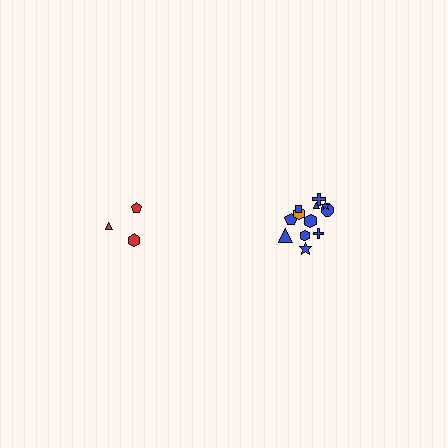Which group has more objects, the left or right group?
The right group.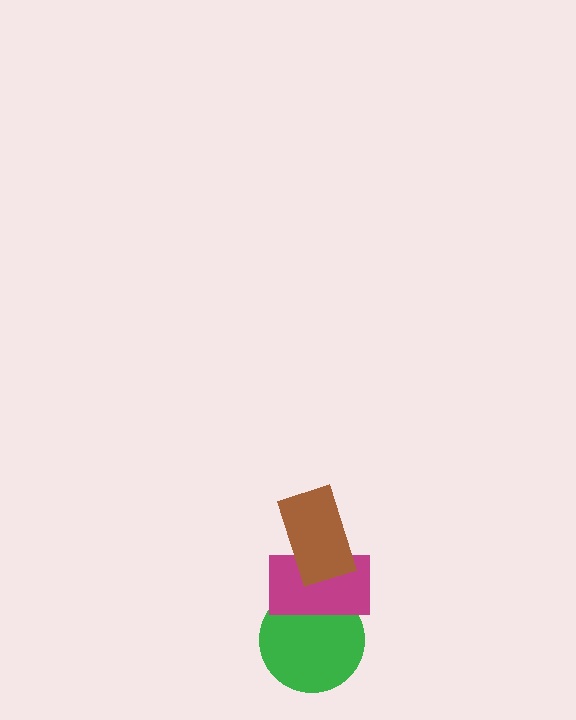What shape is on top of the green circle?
The magenta rectangle is on top of the green circle.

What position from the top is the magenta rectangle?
The magenta rectangle is 2nd from the top.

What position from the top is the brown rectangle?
The brown rectangle is 1st from the top.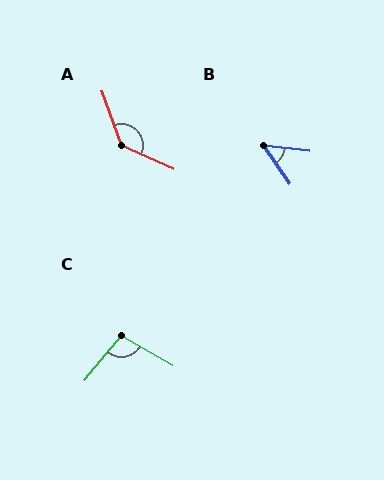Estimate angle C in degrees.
Approximately 100 degrees.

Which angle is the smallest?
B, at approximately 49 degrees.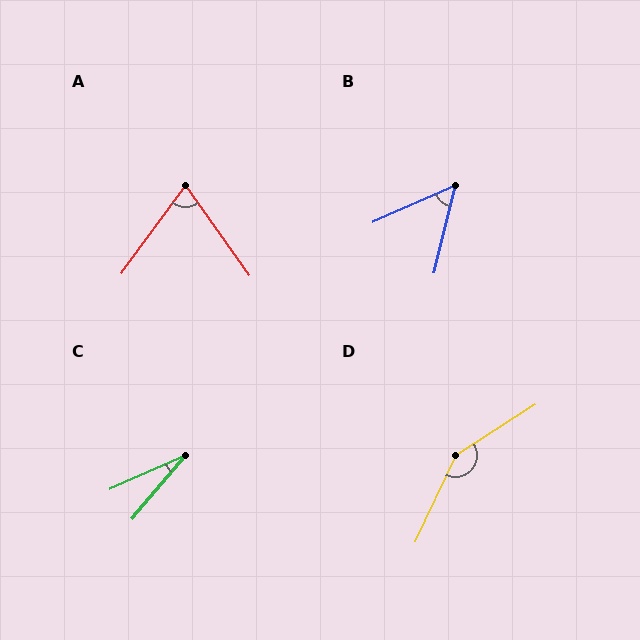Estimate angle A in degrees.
Approximately 72 degrees.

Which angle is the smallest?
C, at approximately 26 degrees.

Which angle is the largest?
D, at approximately 148 degrees.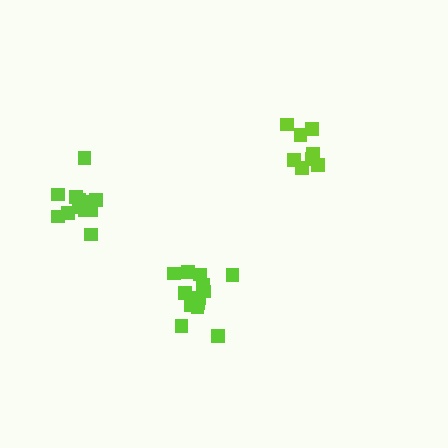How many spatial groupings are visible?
There are 3 spatial groupings.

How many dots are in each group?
Group 1: 8 dots, Group 2: 14 dots, Group 3: 14 dots (36 total).